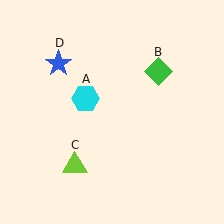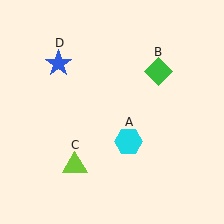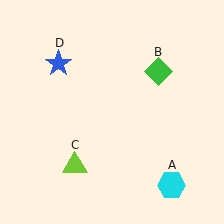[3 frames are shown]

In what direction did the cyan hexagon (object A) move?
The cyan hexagon (object A) moved down and to the right.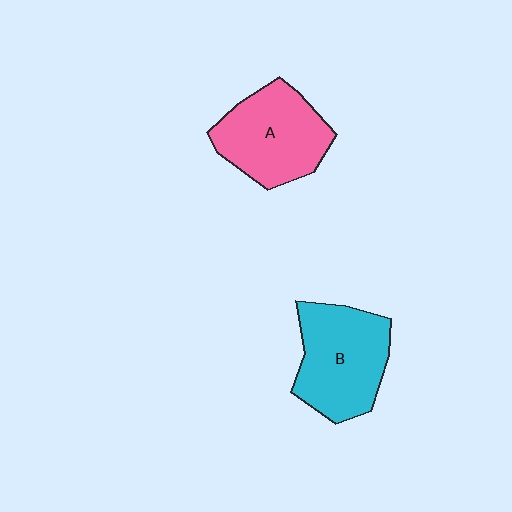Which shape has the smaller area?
Shape A (pink).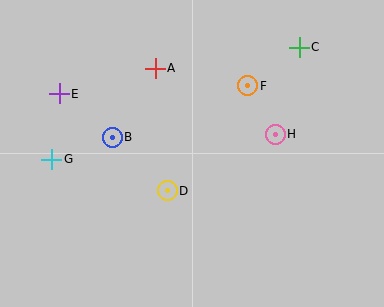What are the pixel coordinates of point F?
Point F is at (248, 86).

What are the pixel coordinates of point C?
Point C is at (299, 47).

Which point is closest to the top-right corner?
Point C is closest to the top-right corner.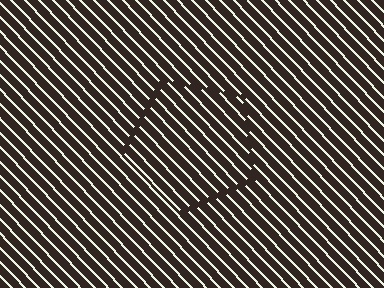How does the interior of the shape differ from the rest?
The interior of the shape contains the same grating, shifted by half a period — the contour is defined by the phase discontinuity where line-ends from the inner and outer gratings abut.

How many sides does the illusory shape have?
5 sides — the line-ends trace a pentagon.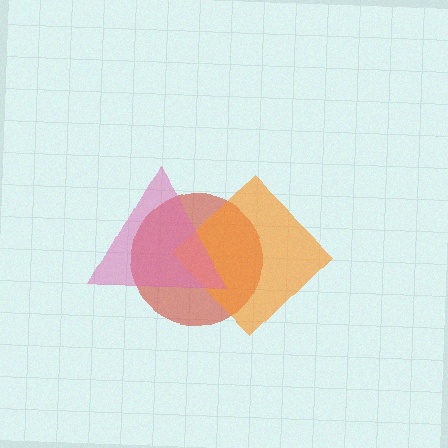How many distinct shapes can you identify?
There are 3 distinct shapes: a red circle, an orange diamond, a pink triangle.